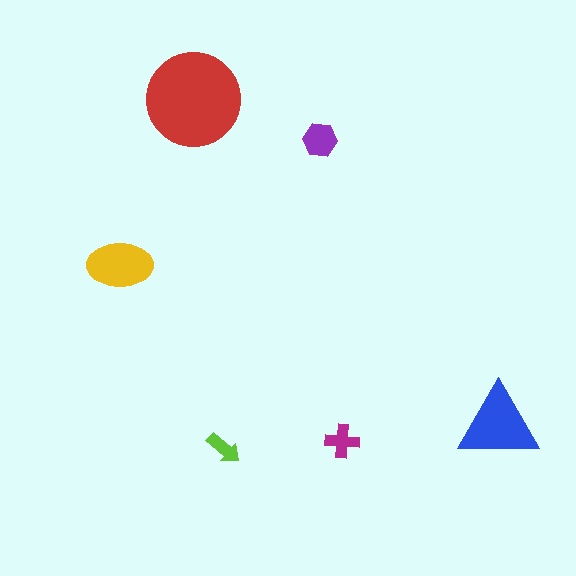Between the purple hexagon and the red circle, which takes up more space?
The red circle.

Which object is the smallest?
The lime arrow.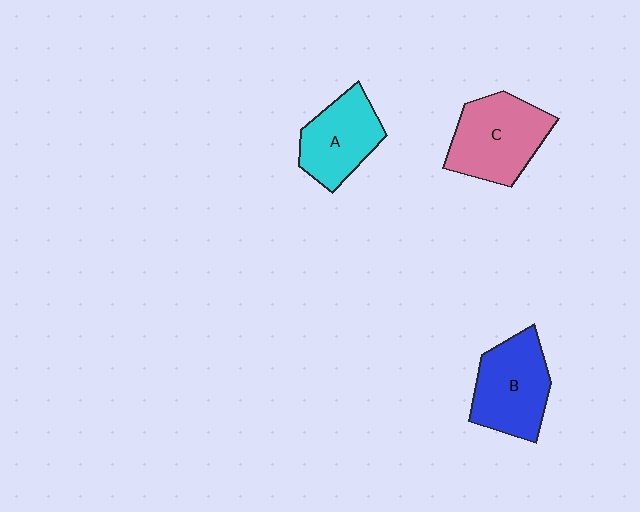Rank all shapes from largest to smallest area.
From largest to smallest: C (pink), B (blue), A (cyan).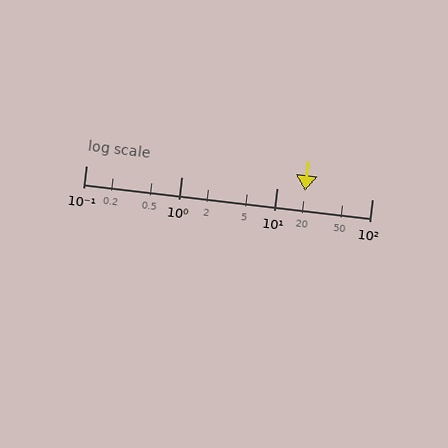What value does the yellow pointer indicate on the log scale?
The pointer indicates approximately 20.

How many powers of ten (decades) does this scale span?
The scale spans 3 decades, from 0.1 to 100.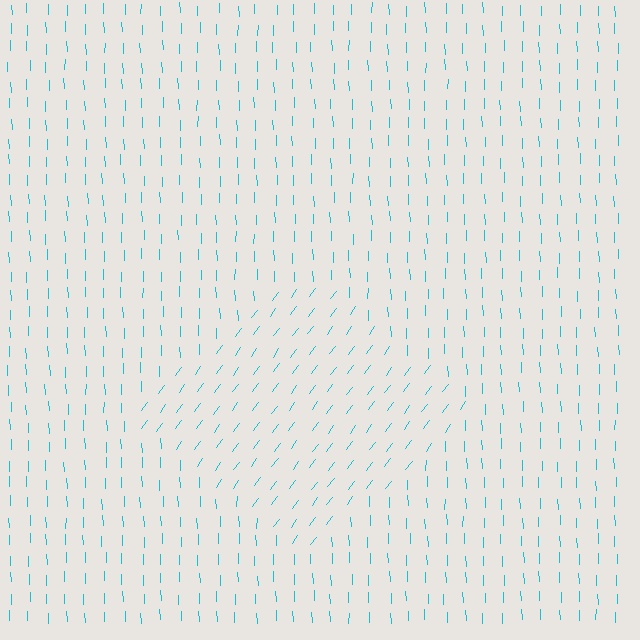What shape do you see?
I see a diamond.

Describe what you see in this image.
The image is filled with small cyan line segments. A diamond region in the image has lines oriented differently from the surrounding lines, creating a visible texture boundary.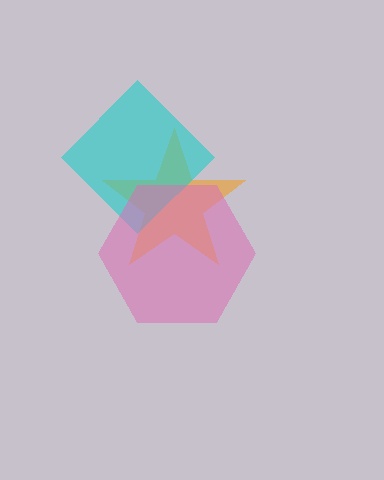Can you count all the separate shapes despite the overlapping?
Yes, there are 3 separate shapes.